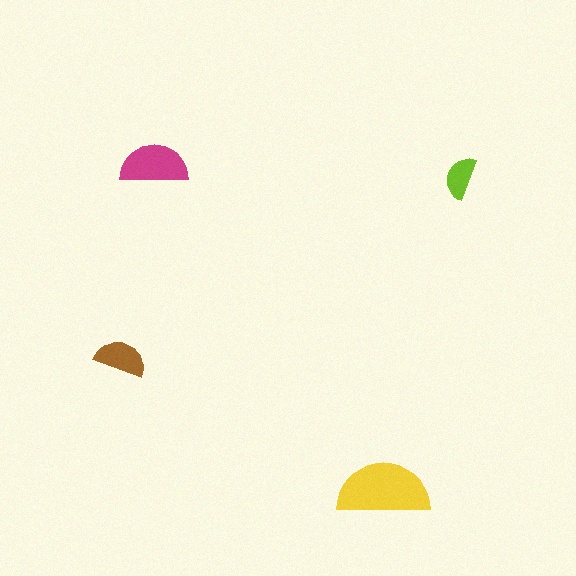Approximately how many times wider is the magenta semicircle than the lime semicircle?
About 1.5 times wider.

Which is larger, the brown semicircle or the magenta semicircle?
The magenta one.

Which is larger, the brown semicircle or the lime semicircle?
The brown one.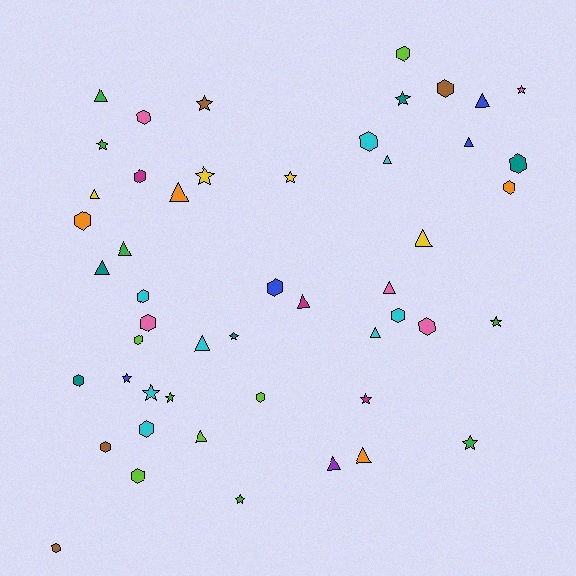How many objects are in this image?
There are 50 objects.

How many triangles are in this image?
There are 16 triangles.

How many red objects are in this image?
There are no red objects.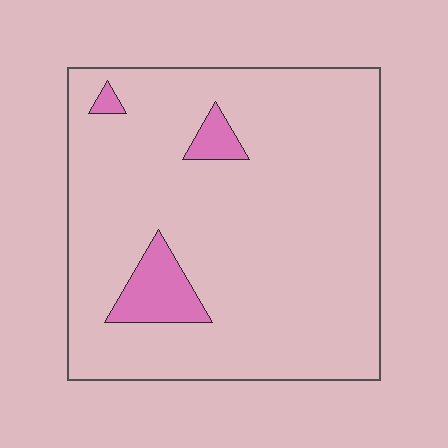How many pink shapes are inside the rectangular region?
3.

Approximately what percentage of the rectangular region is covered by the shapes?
Approximately 10%.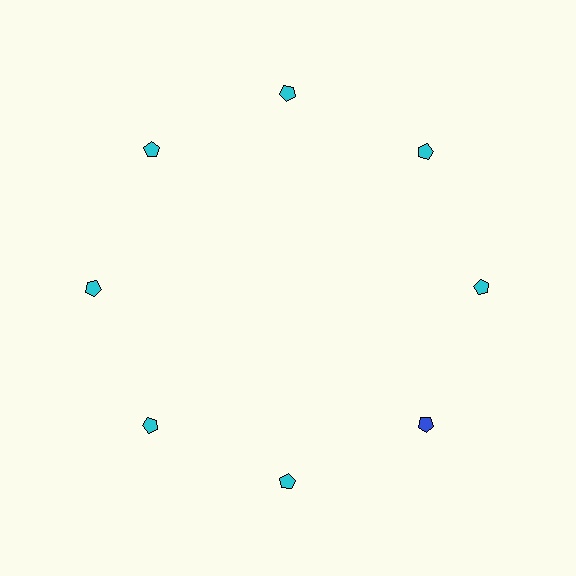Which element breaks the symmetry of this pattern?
The blue pentagon at roughly the 4 o'clock position breaks the symmetry. All other shapes are cyan pentagons.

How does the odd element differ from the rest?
It has a different color: blue instead of cyan.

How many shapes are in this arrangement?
There are 8 shapes arranged in a ring pattern.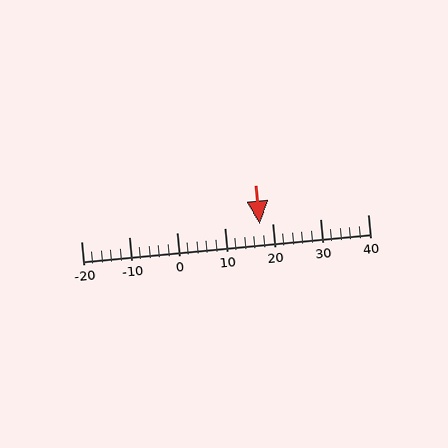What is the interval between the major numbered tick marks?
The major tick marks are spaced 10 units apart.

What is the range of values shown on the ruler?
The ruler shows values from -20 to 40.